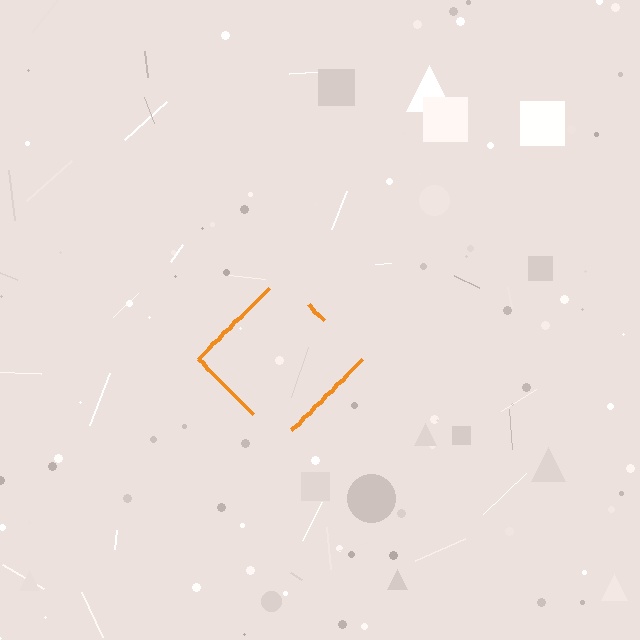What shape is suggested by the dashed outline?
The dashed outline suggests a diamond.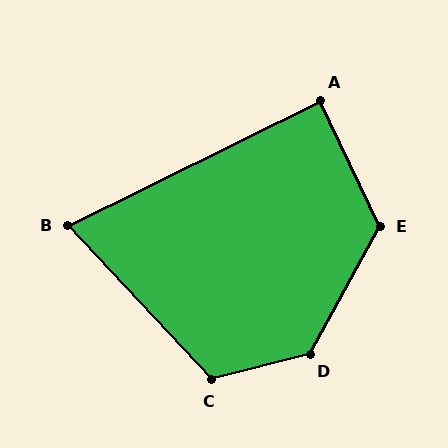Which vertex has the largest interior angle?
D, at approximately 133 degrees.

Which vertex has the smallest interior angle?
B, at approximately 73 degrees.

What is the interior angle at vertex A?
Approximately 89 degrees (approximately right).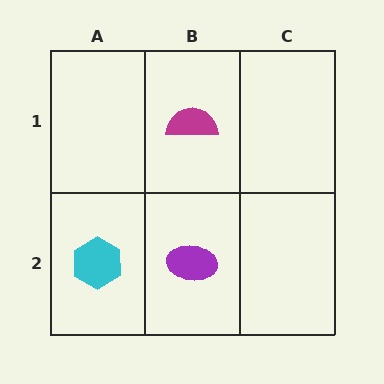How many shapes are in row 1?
1 shape.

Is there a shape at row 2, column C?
No, that cell is empty.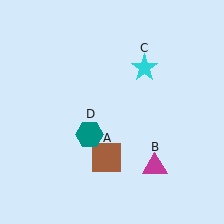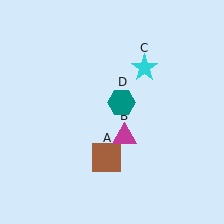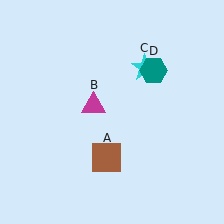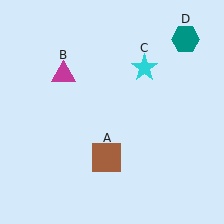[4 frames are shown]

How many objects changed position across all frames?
2 objects changed position: magenta triangle (object B), teal hexagon (object D).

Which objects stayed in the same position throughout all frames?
Brown square (object A) and cyan star (object C) remained stationary.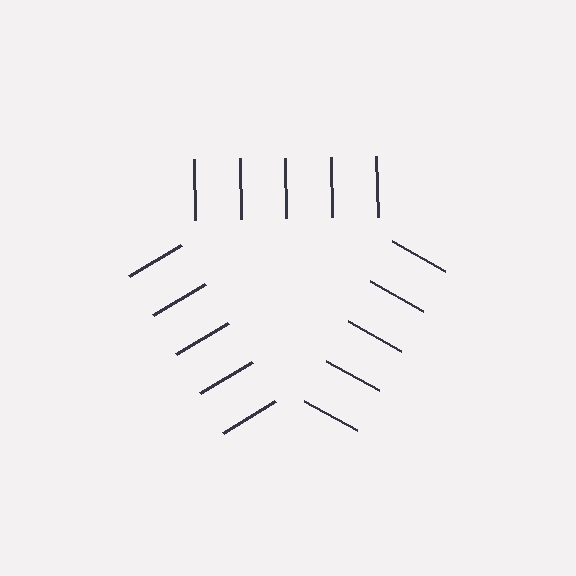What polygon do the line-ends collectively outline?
An illusory triangle — the line segments terminate on its edges but no continuous stroke is drawn.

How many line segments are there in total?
15 — 5 along each of the 3 edges.